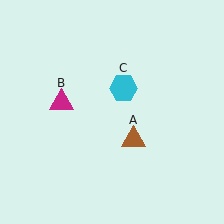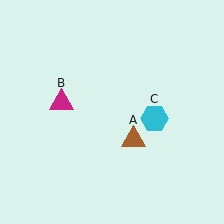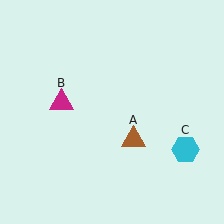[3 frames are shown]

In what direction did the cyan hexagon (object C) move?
The cyan hexagon (object C) moved down and to the right.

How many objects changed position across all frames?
1 object changed position: cyan hexagon (object C).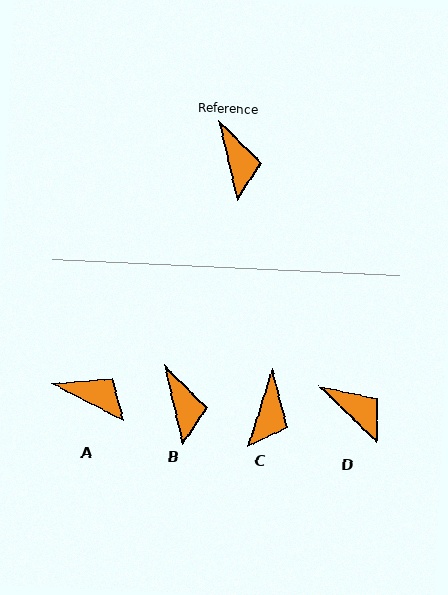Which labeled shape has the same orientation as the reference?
B.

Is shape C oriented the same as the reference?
No, it is off by about 31 degrees.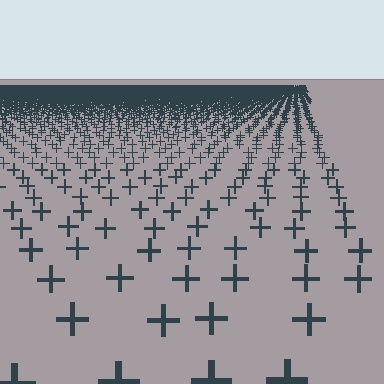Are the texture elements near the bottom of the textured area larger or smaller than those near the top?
Larger. Near the bottom, elements are closer to the viewer and appear at a bigger on-screen size.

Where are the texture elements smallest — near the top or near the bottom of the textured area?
Near the top.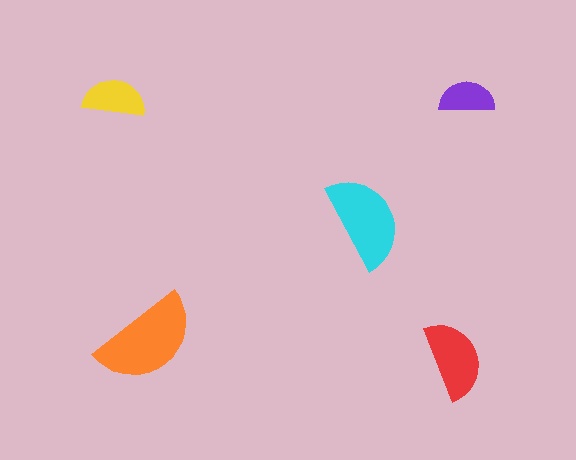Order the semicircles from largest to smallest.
the orange one, the cyan one, the red one, the yellow one, the purple one.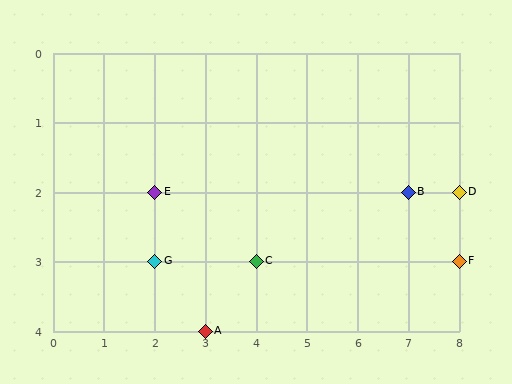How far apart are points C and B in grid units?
Points C and B are 3 columns and 1 row apart (about 3.2 grid units diagonally).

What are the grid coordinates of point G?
Point G is at grid coordinates (2, 3).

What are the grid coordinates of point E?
Point E is at grid coordinates (2, 2).